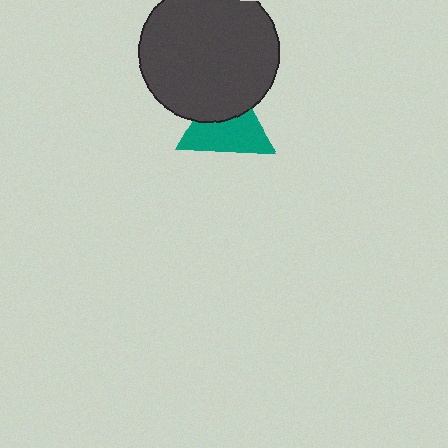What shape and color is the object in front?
The object in front is a dark gray circle.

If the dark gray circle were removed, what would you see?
You would see the complete teal triangle.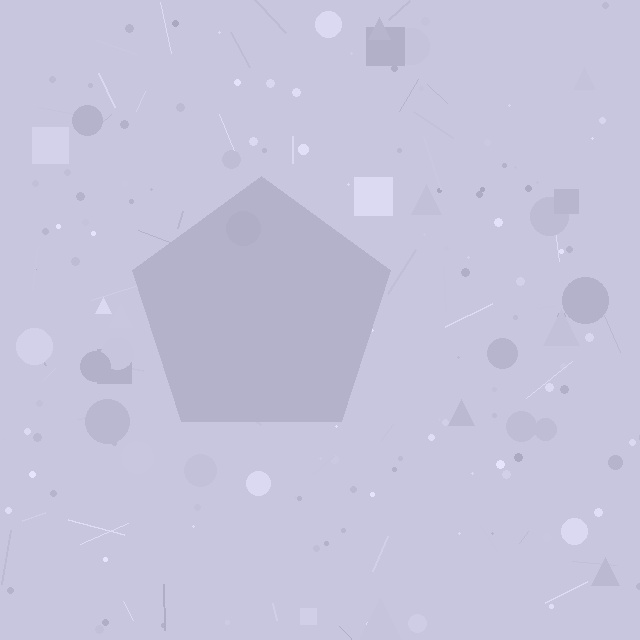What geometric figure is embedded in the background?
A pentagon is embedded in the background.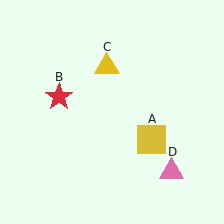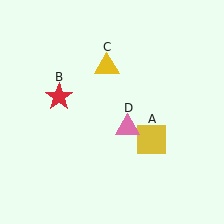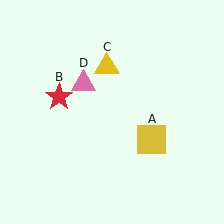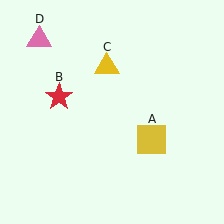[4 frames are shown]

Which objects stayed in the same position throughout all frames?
Yellow square (object A) and red star (object B) and yellow triangle (object C) remained stationary.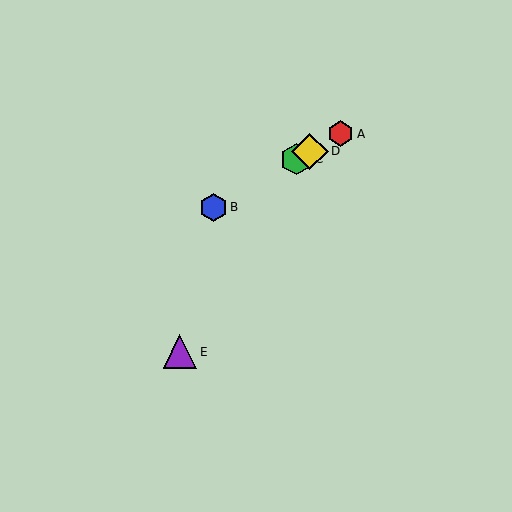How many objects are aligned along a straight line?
4 objects (A, B, C, D) are aligned along a straight line.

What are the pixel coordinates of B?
Object B is at (213, 207).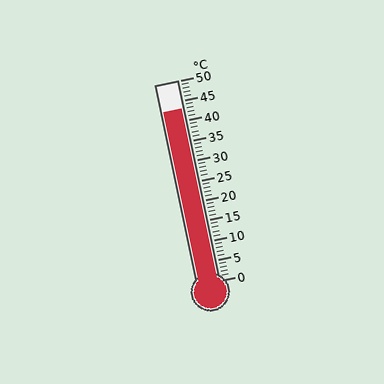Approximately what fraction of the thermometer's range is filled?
The thermometer is filled to approximately 85% of its range.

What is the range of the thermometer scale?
The thermometer scale ranges from 0°C to 50°C.